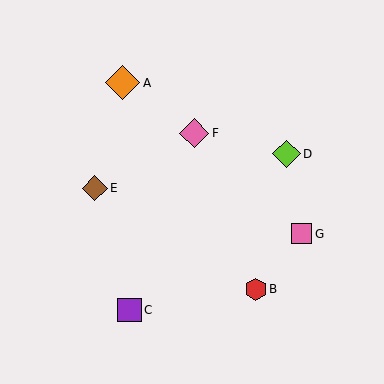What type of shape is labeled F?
Shape F is a pink diamond.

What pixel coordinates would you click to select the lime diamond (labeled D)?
Click at (286, 154) to select the lime diamond D.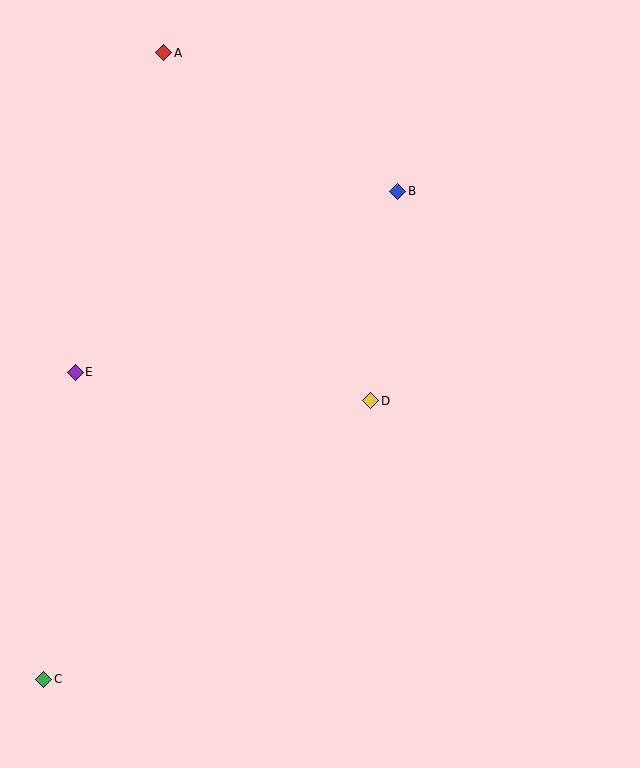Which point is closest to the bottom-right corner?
Point D is closest to the bottom-right corner.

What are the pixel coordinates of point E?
Point E is at (75, 372).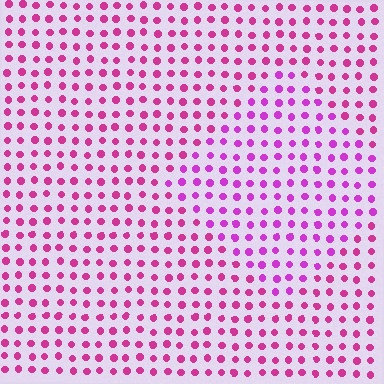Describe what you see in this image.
The image is filled with small magenta elements in a uniform arrangement. A diamond-shaped region is visible where the elements are tinted to a slightly different hue, forming a subtle color boundary.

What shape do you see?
I see a diamond.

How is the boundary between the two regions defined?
The boundary is defined purely by a slight shift in hue (about 24 degrees). Spacing, size, and orientation are identical on both sides.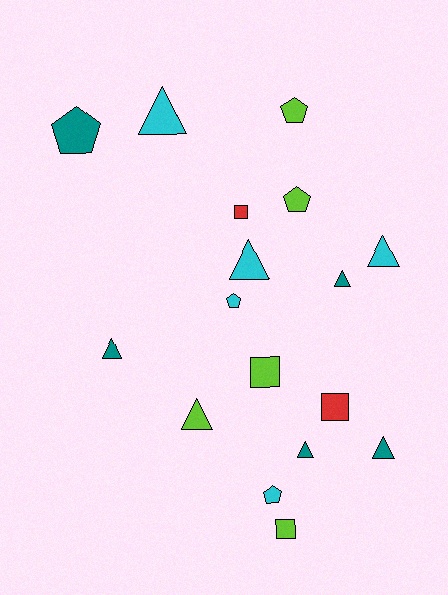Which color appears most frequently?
Cyan, with 5 objects.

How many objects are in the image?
There are 17 objects.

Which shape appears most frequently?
Triangle, with 8 objects.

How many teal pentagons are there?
There is 1 teal pentagon.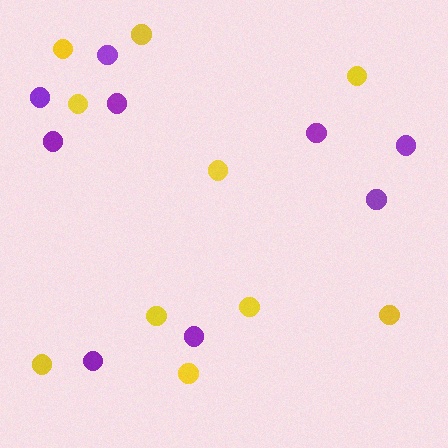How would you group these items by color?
There are 2 groups: one group of yellow circles (10) and one group of purple circles (9).